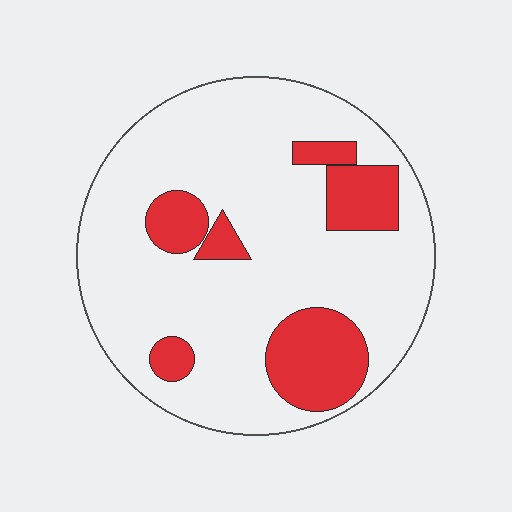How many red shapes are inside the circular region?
6.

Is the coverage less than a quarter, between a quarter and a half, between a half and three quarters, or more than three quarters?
Less than a quarter.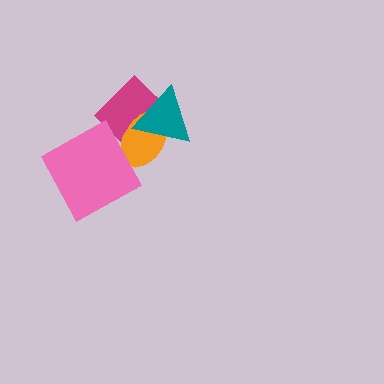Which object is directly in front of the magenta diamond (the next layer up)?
The orange ellipse is directly in front of the magenta diamond.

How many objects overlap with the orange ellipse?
2 objects overlap with the orange ellipse.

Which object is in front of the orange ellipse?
The teal triangle is in front of the orange ellipse.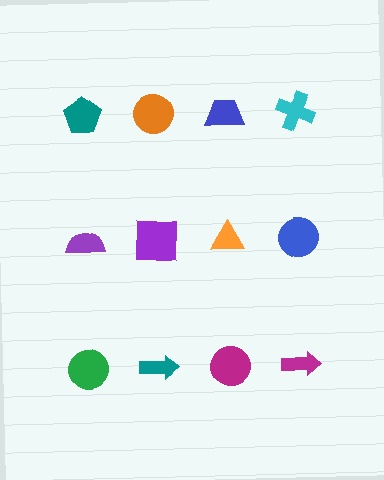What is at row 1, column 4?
A cyan cross.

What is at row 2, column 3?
An orange triangle.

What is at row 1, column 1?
A teal pentagon.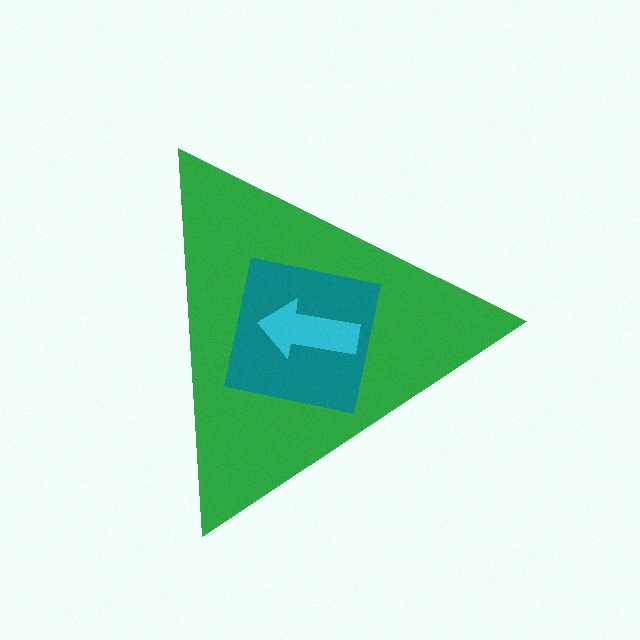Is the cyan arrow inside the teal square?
Yes.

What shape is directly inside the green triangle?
The teal square.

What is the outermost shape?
The green triangle.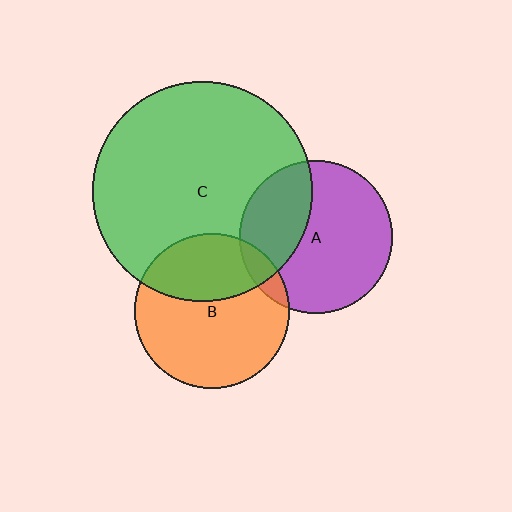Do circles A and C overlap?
Yes.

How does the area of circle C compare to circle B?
Approximately 2.0 times.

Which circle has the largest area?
Circle C (green).